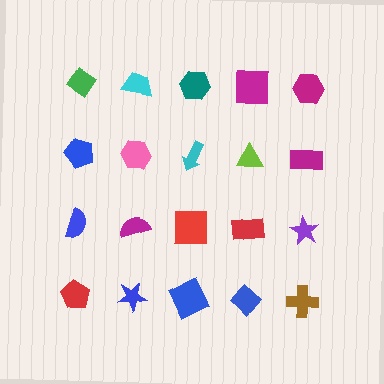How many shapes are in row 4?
5 shapes.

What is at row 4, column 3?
A blue square.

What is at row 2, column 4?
A lime triangle.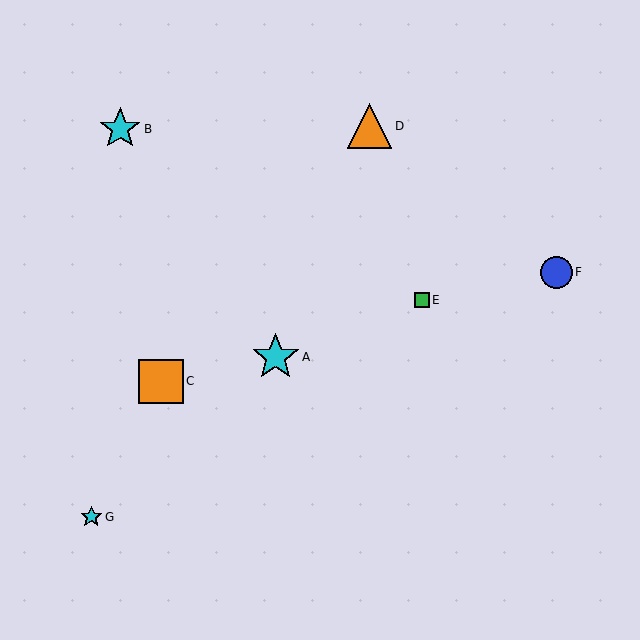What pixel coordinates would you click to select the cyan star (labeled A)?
Click at (276, 357) to select the cyan star A.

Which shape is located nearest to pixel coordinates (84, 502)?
The cyan star (labeled G) at (91, 517) is nearest to that location.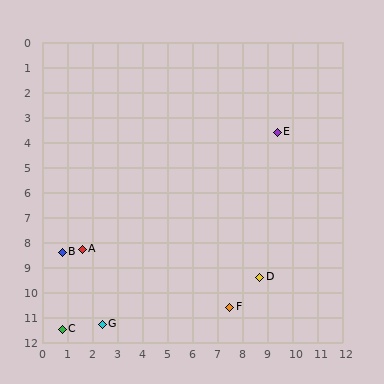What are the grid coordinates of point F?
Point F is at approximately (7.5, 10.6).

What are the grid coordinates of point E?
Point E is at approximately (9.4, 3.6).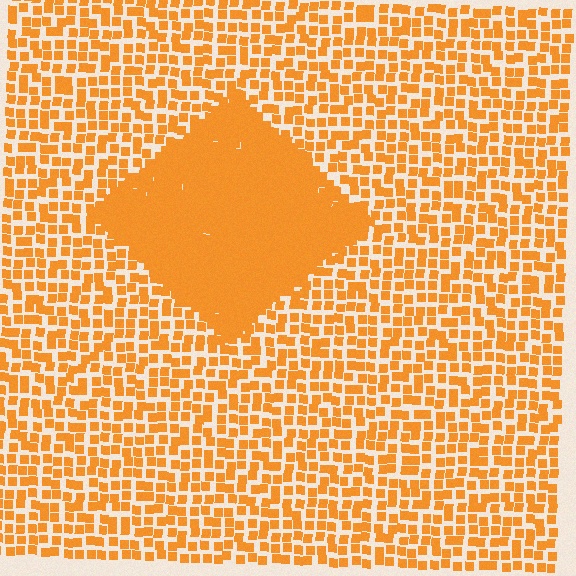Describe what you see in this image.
The image contains small orange elements arranged at two different densities. A diamond-shaped region is visible where the elements are more densely packed than the surrounding area.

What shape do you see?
I see a diamond.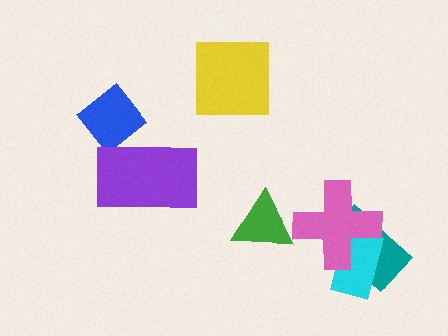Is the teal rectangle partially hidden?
Yes, it is partially covered by another shape.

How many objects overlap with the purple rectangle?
1 object overlaps with the purple rectangle.